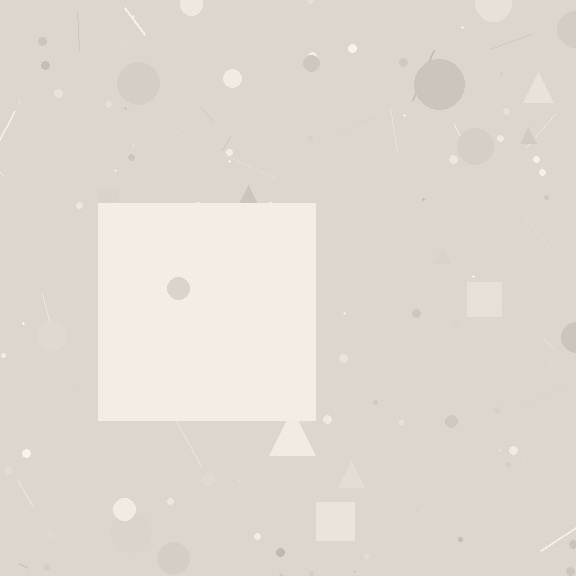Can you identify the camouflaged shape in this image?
The camouflaged shape is a square.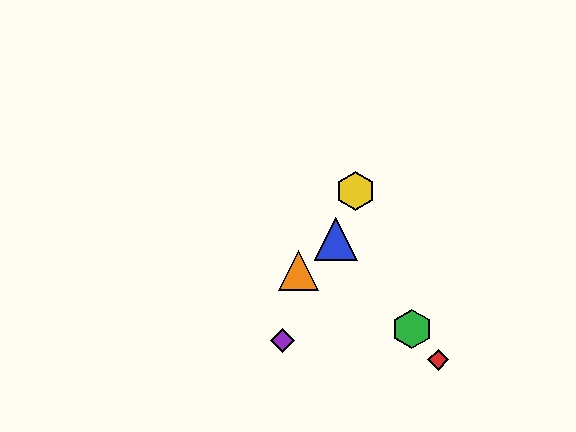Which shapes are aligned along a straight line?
The red diamond, the blue triangle, the green hexagon are aligned along a straight line.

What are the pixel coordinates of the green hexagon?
The green hexagon is at (412, 329).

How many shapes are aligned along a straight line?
3 shapes (the red diamond, the blue triangle, the green hexagon) are aligned along a straight line.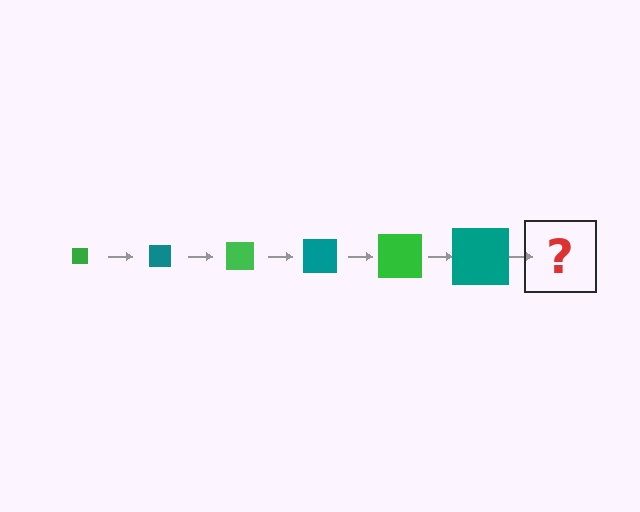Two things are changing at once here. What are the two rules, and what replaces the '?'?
The two rules are that the square grows larger each step and the color cycles through green and teal. The '?' should be a green square, larger than the previous one.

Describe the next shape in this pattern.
It should be a green square, larger than the previous one.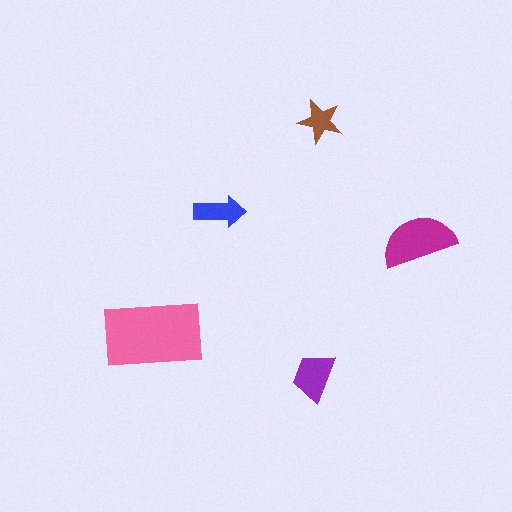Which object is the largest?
The pink rectangle.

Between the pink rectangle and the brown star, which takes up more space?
The pink rectangle.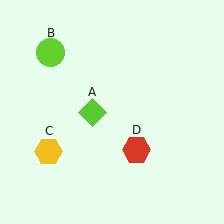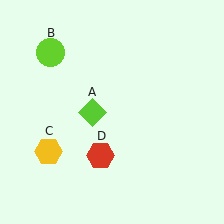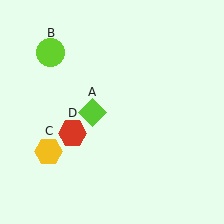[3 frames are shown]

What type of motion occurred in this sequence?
The red hexagon (object D) rotated clockwise around the center of the scene.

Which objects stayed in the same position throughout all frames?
Lime diamond (object A) and lime circle (object B) and yellow hexagon (object C) remained stationary.